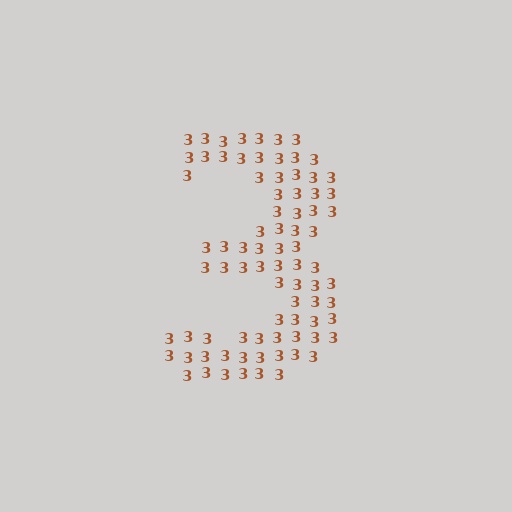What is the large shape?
The large shape is the digit 3.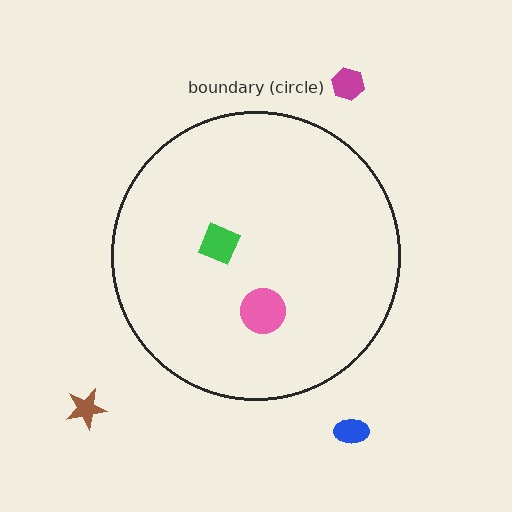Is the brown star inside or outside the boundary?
Outside.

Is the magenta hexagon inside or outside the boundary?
Outside.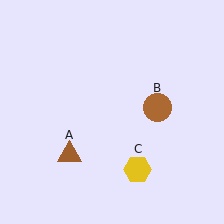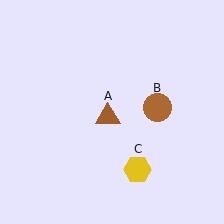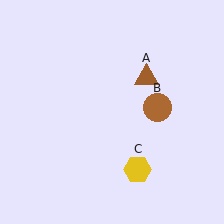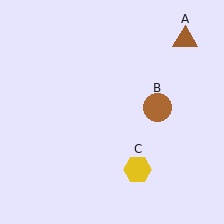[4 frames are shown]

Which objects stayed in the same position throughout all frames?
Brown circle (object B) and yellow hexagon (object C) remained stationary.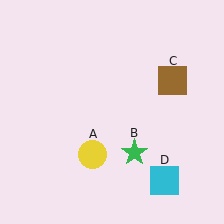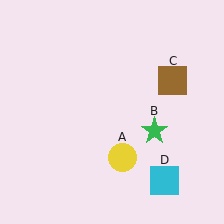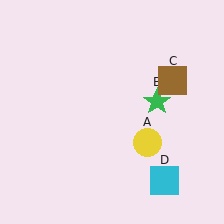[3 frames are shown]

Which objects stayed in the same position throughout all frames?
Brown square (object C) and cyan square (object D) remained stationary.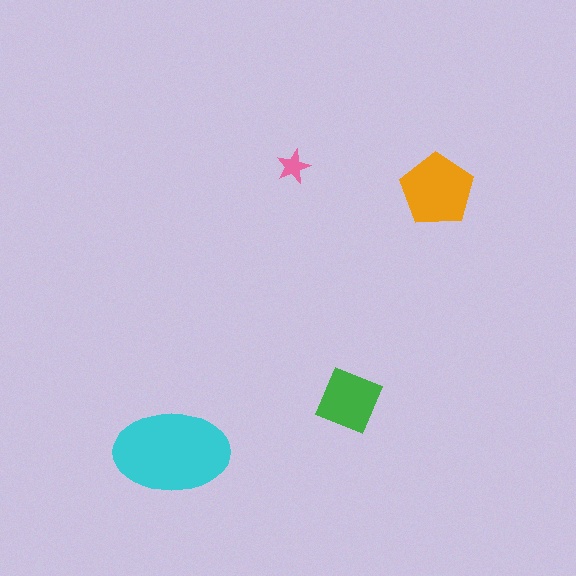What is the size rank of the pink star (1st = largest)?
4th.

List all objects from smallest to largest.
The pink star, the green diamond, the orange pentagon, the cyan ellipse.